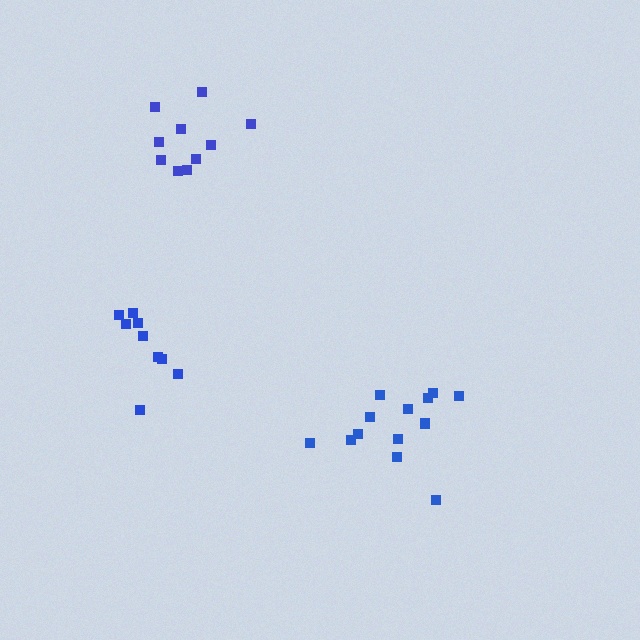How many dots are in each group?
Group 1: 13 dots, Group 2: 10 dots, Group 3: 9 dots (32 total).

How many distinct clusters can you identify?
There are 3 distinct clusters.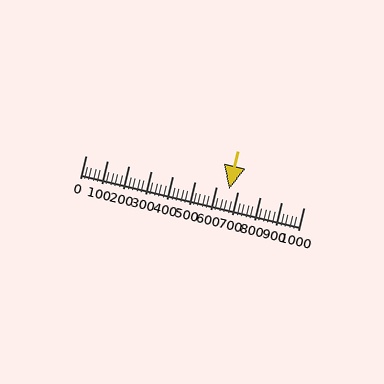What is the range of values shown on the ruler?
The ruler shows values from 0 to 1000.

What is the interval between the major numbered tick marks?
The major tick marks are spaced 100 units apart.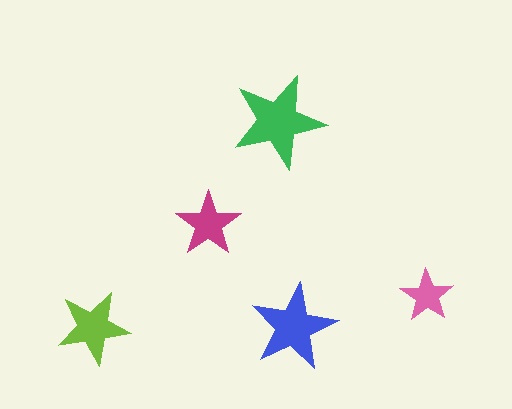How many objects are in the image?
There are 5 objects in the image.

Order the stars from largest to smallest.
the green one, the blue one, the lime one, the magenta one, the pink one.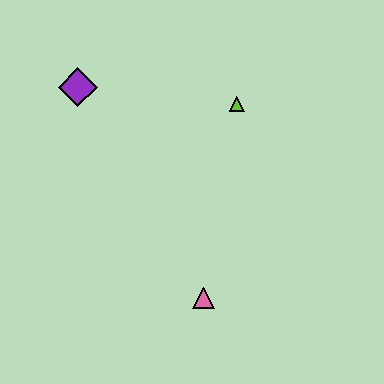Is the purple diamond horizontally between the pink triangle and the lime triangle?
No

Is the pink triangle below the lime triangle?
Yes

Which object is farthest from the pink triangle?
The purple diamond is farthest from the pink triangle.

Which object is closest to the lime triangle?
The purple diamond is closest to the lime triangle.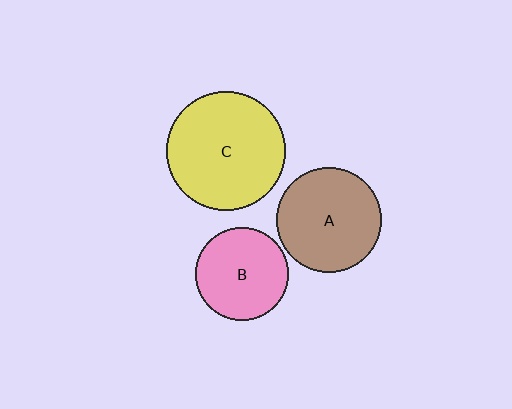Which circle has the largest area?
Circle C (yellow).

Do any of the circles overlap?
No, none of the circles overlap.